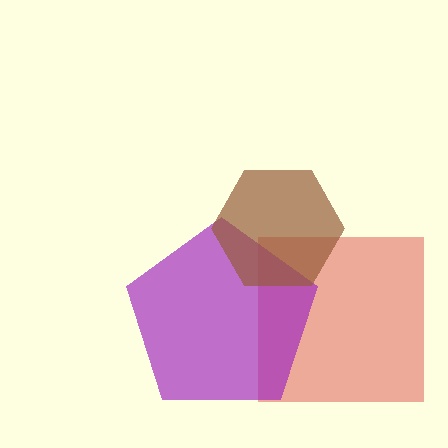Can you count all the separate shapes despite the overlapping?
Yes, there are 3 separate shapes.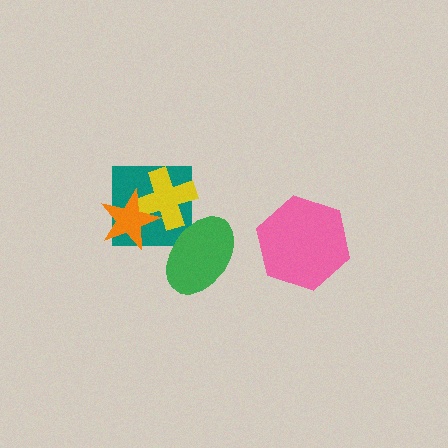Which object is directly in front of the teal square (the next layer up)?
The yellow cross is directly in front of the teal square.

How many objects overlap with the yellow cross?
3 objects overlap with the yellow cross.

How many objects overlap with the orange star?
2 objects overlap with the orange star.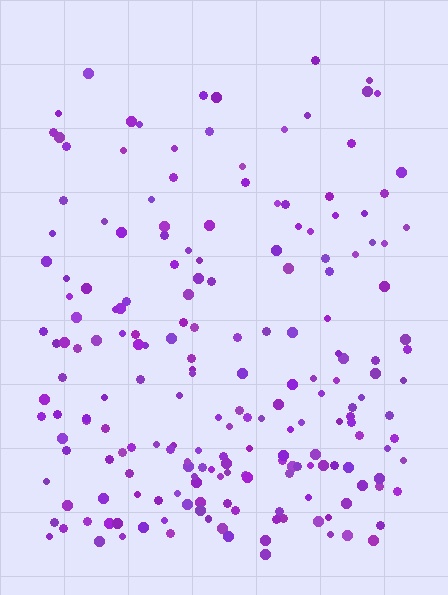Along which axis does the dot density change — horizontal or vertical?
Vertical.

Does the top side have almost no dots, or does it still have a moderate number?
Still a moderate number, just noticeably fewer than the bottom.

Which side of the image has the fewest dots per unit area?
The top.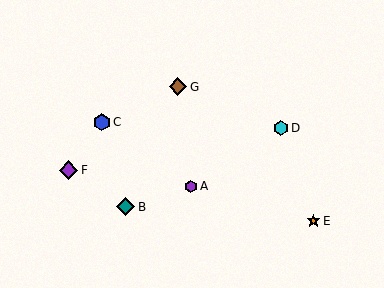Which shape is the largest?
The purple diamond (labeled F) is the largest.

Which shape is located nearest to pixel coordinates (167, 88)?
The brown diamond (labeled G) at (178, 87) is nearest to that location.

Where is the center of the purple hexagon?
The center of the purple hexagon is at (191, 186).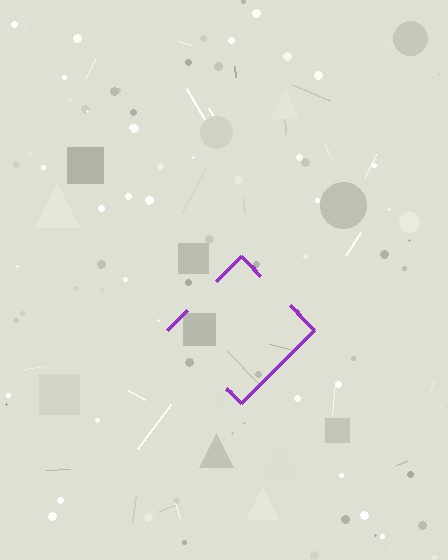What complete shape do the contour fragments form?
The contour fragments form a diamond.